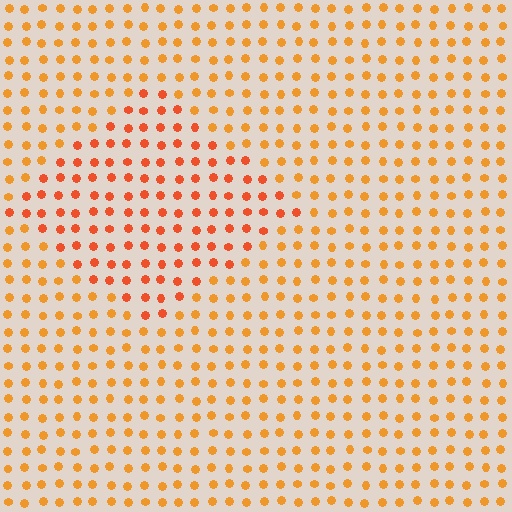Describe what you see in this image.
The image is filled with small orange elements in a uniform arrangement. A diamond-shaped region is visible where the elements are tinted to a slightly different hue, forming a subtle color boundary.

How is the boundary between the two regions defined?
The boundary is defined purely by a slight shift in hue (about 22 degrees). Spacing, size, and orientation are identical on both sides.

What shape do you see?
I see a diamond.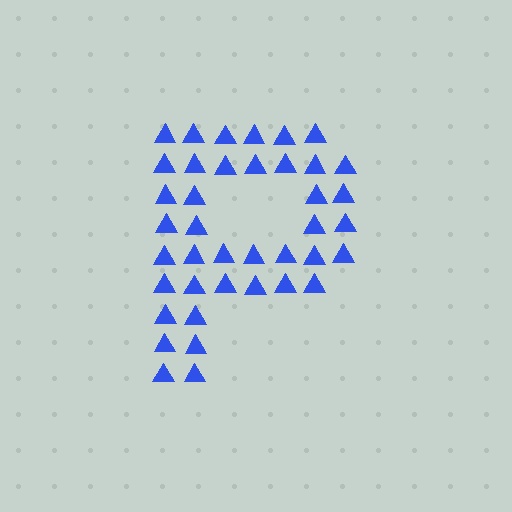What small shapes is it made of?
It is made of small triangles.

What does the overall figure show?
The overall figure shows the letter P.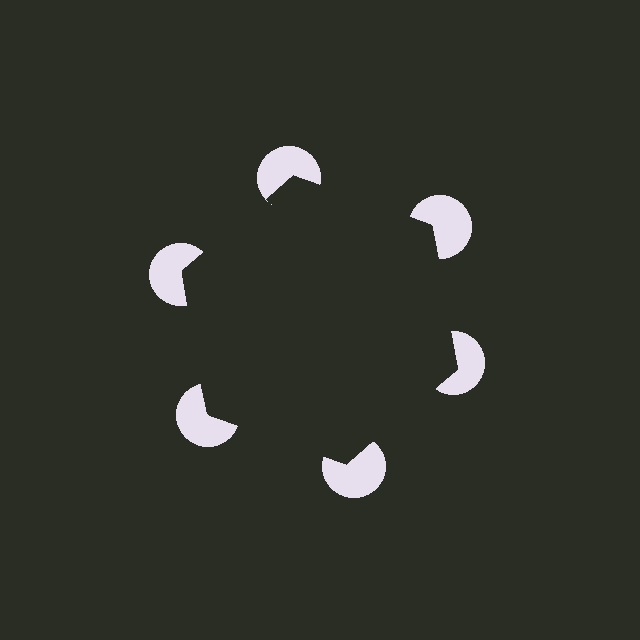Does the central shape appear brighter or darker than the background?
It typically appears slightly darker than the background, even though no actual brightness change is drawn.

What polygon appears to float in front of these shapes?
An illusory hexagon — its edges are inferred from the aligned wedge cuts in the pac-man discs, not physically drawn.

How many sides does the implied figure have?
6 sides.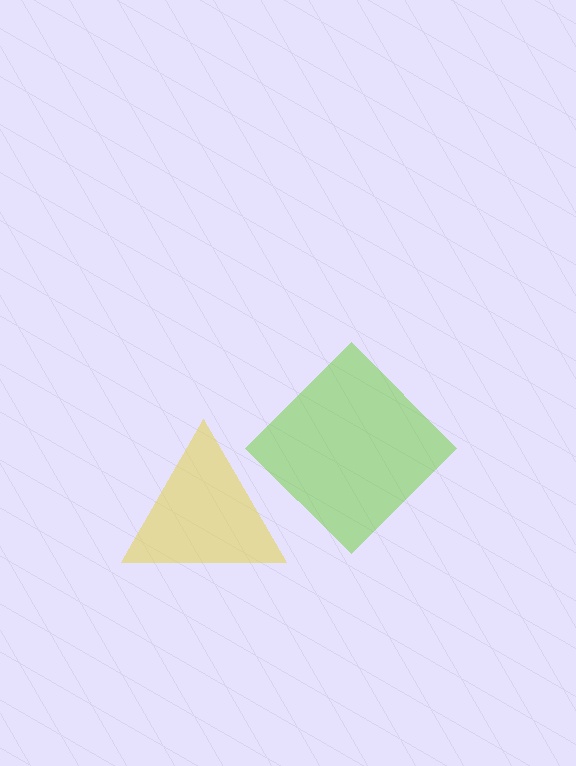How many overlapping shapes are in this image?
There are 2 overlapping shapes in the image.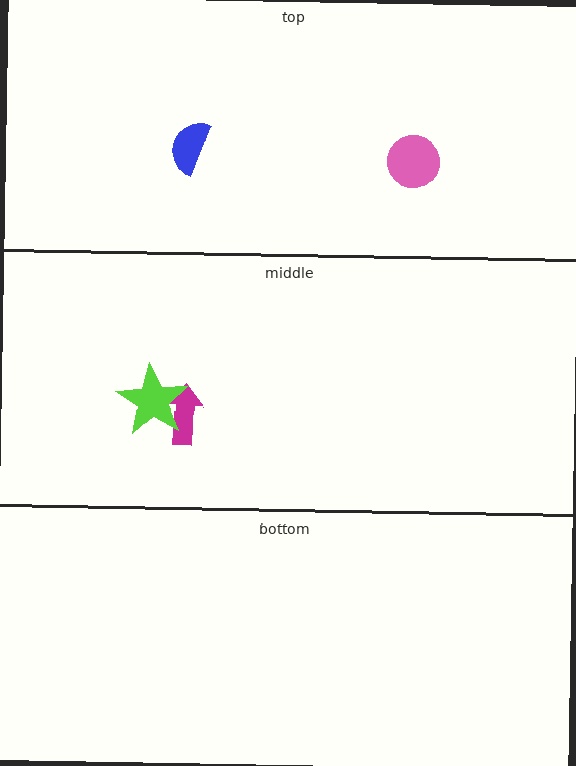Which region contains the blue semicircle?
The top region.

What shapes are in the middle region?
The magenta arrow, the lime star.